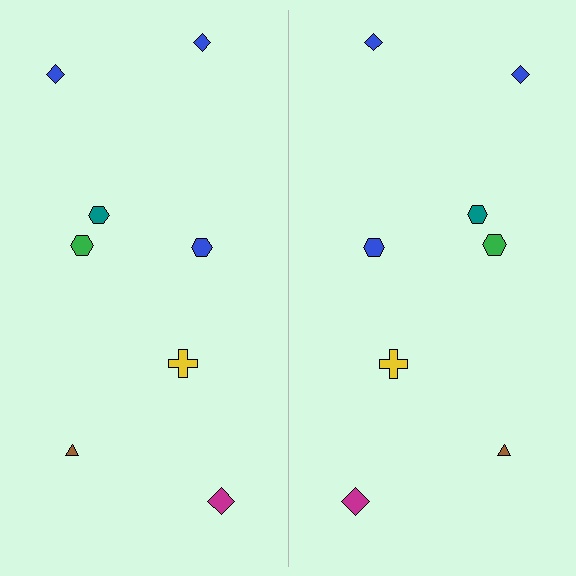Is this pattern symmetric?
Yes, this pattern has bilateral (reflection) symmetry.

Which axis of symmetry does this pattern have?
The pattern has a vertical axis of symmetry running through the center of the image.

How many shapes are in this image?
There are 16 shapes in this image.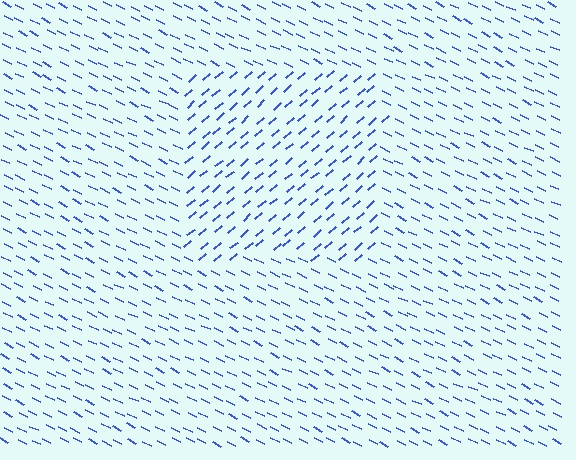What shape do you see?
I see a rectangle.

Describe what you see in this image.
The image is filled with small blue line segments. A rectangle region in the image has lines oriented differently from the surrounding lines, creating a visible texture boundary.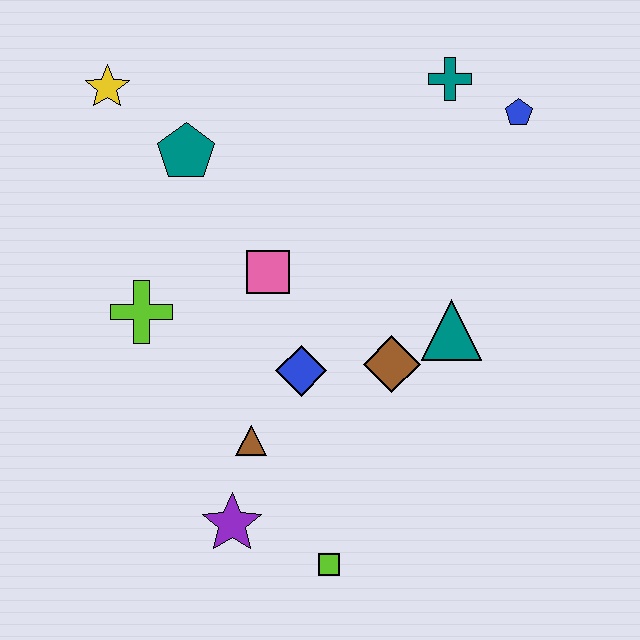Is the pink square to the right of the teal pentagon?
Yes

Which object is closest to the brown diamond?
The teal triangle is closest to the brown diamond.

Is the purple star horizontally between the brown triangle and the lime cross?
Yes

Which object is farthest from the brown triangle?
The blue pentagon is farthest from the brown triangle.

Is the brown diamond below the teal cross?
Yes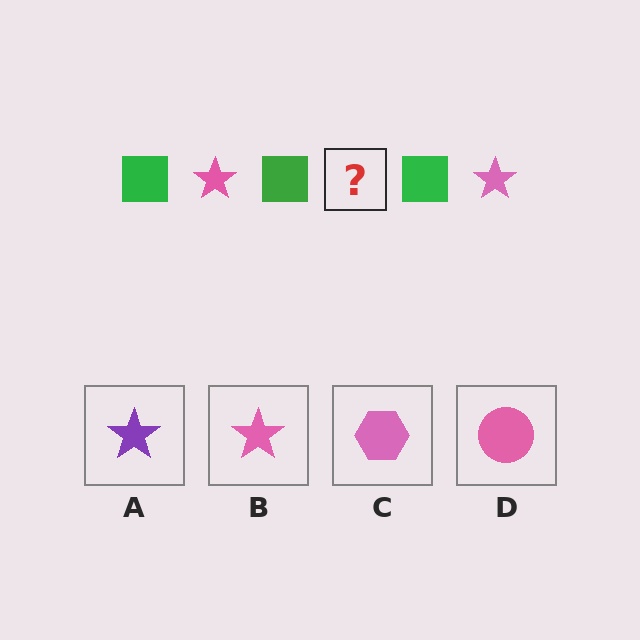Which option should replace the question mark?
Option B.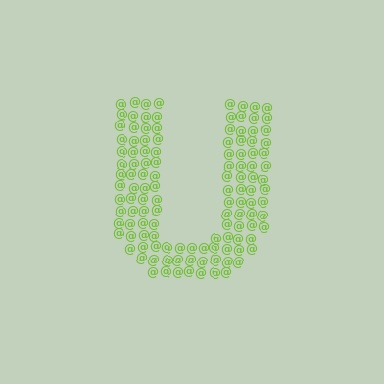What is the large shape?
The large shape is the letter U.